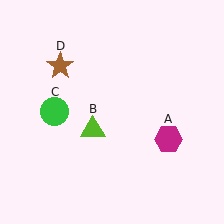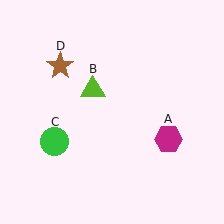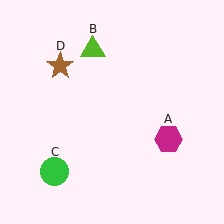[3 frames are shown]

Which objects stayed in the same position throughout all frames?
Magenta hexagon (object A) and brown star (object D) remained stationary.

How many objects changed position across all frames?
2 objects changed position: lime triangle (object B), green circle (object C).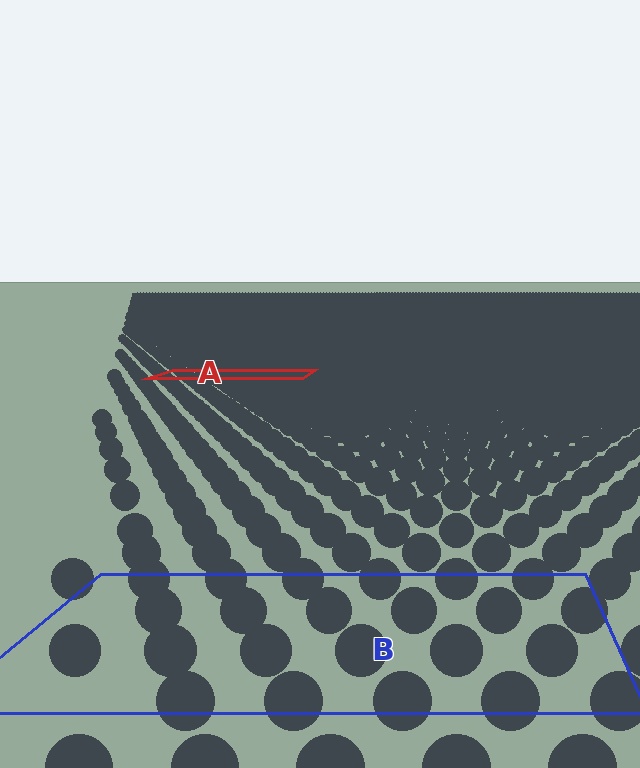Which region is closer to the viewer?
Region B is closer. The texture elements there are larger and more spread out.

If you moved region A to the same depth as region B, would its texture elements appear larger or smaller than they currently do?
They would appear larger. At a closer depth, the same texture elements are projected at a bigger on-screen size.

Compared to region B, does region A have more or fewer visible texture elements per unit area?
Region A has more texture elements per unit area — they are packed more densely because it is farther away.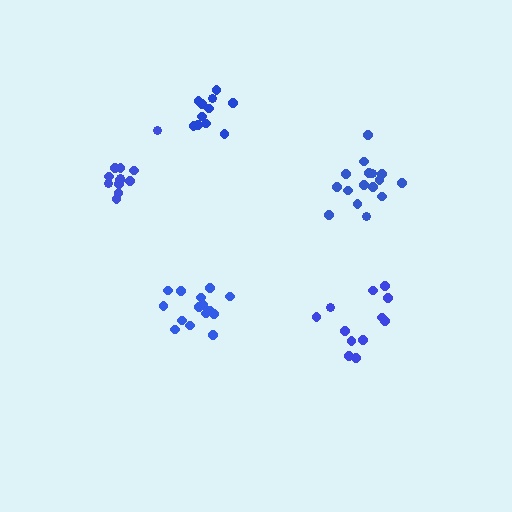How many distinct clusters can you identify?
There are 5 distinct clusters.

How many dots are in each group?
Group 1: 12 dots, Group 2: 15 dots, Group 3: 16 dots, Group 4: 11 dots, Group 5: 12 dots (66 total).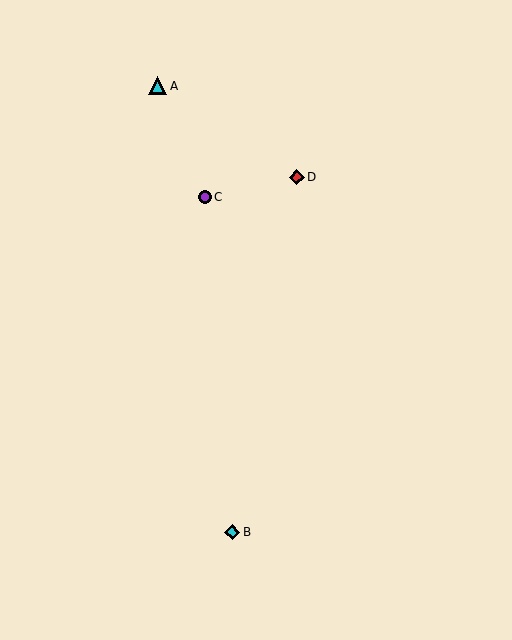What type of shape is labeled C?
Shape C is a purple circle.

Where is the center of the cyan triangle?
The center of the cyan triangle is at (158, 86).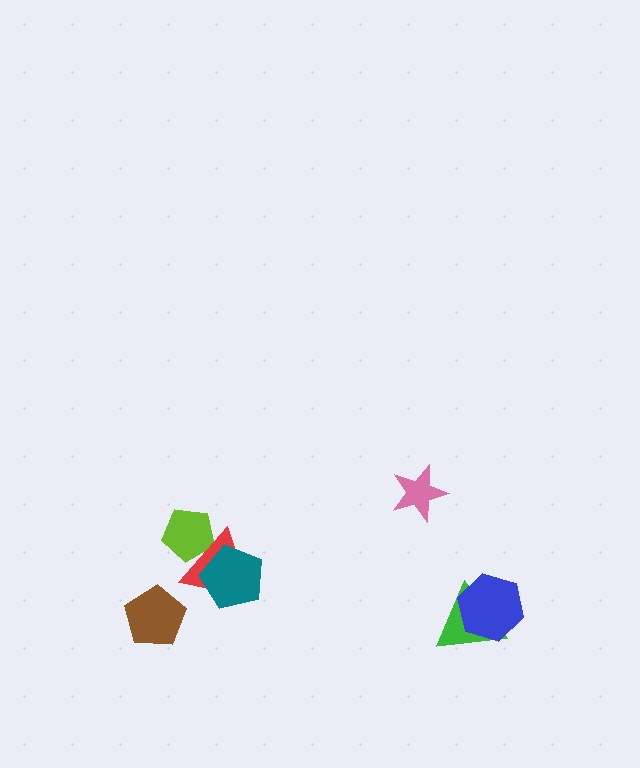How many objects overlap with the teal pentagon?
1 object overlaps with the teal pentagon.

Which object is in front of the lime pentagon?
The red triangle is in front of the lime pentagon.